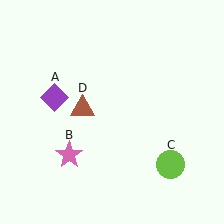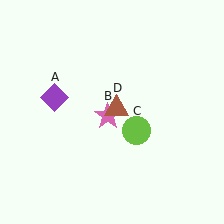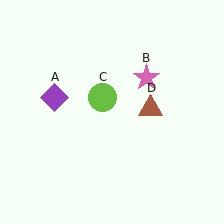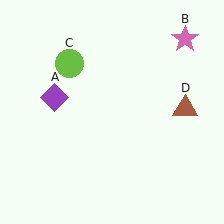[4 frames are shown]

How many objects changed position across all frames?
3 objects changed position: pink star (object B), lime circle (object C), brown triangle (object D).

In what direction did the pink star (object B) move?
The pink star (object B) moved up and to the right.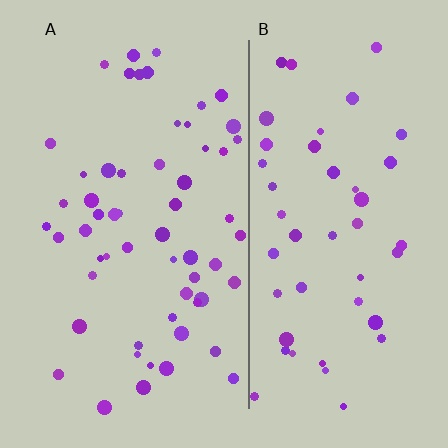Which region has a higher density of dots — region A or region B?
A (the left).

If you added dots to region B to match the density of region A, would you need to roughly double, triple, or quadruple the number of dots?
Approximately double.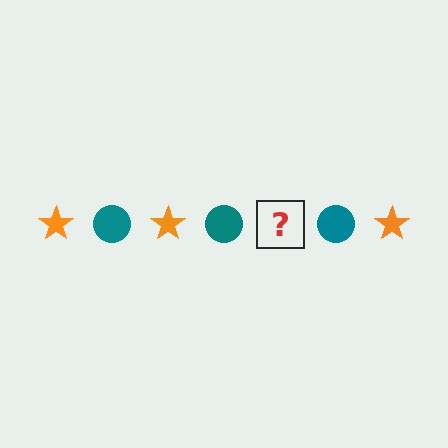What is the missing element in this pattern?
The missing element is an orange star.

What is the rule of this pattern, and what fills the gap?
The rule is that the pattern alternates between orange star and teal circle. The gap should be filled with an orange star.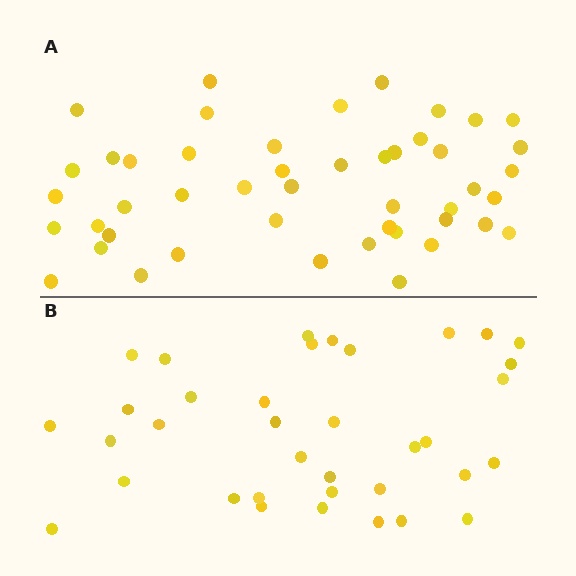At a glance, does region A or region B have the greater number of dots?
Region A (the top region) has more dots.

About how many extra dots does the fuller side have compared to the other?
Region A has roughly 12 or so more dots than region B.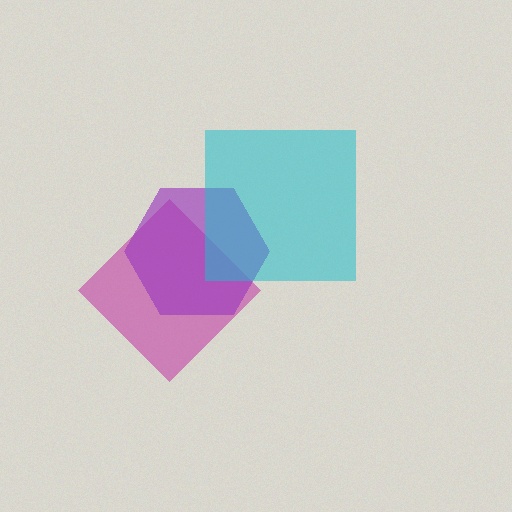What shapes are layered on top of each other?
The layered shapes are: a magenta diamond, a purple hexagon, a cyan square.